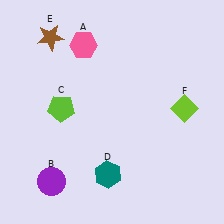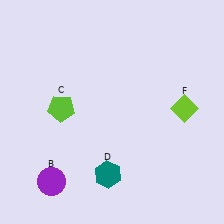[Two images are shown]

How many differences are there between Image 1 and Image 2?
There are 2 differences between the two images.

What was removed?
The pink hexagon (A), the brown star (E) were removed in Image 2.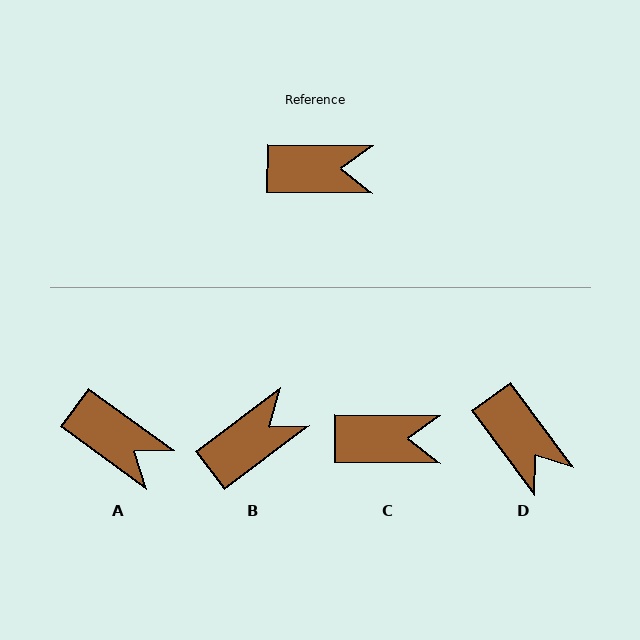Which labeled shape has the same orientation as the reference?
C.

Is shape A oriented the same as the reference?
No, it is off by about 36 degrees.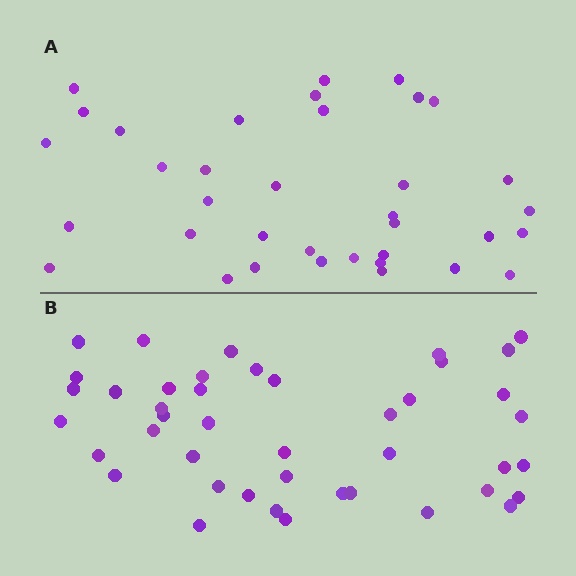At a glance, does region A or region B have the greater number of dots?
Region B (the bottom region) has more dots.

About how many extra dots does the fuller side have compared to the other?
Region B has roughly 8 or so more dots than region A.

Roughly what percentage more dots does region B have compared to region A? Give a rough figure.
About 20% more.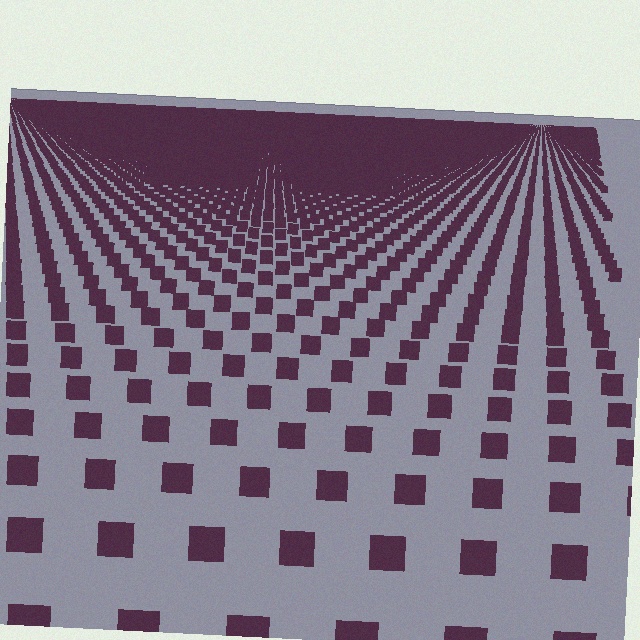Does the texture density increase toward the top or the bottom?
Density increases toward the top.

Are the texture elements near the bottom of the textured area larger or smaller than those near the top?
Larger. Near the bottom, elements are closer to the viewer and appear at a bigger on-screen size.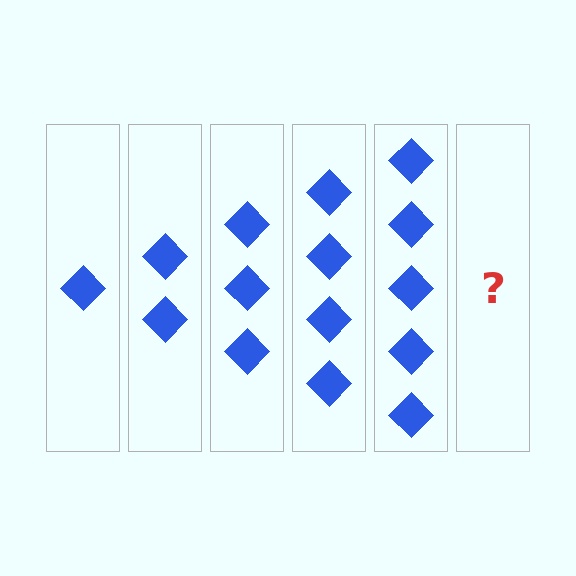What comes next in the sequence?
The next element should be 6 diamonds.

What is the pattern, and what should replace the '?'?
The pattern is that each step adds one more diamond. The '?' should be 6 diamonds.